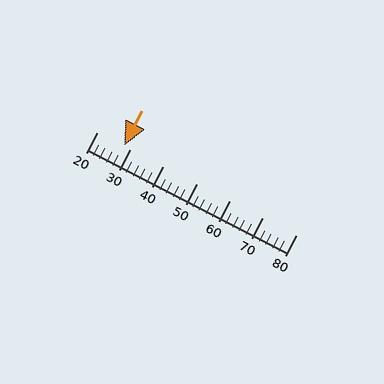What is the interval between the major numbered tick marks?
The major tick marks are spaced 10 units apart.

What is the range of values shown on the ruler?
The ruler shows values from 20 to 80.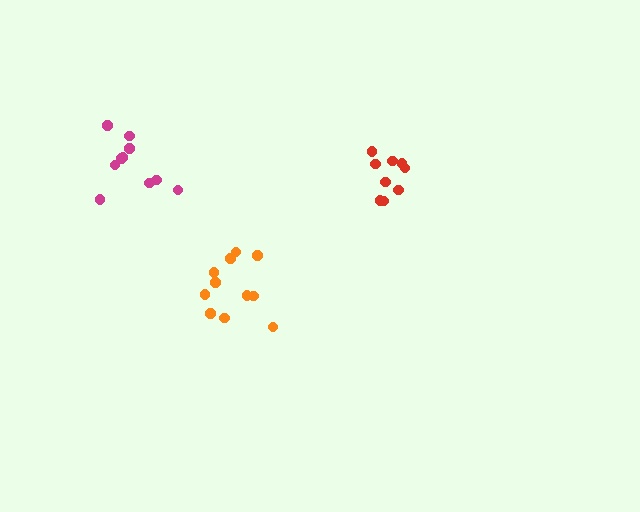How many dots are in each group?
Group 1: 9 dots, Group 2: 11 dots, Group 3: 10 dots (30 total).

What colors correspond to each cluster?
The clusters are colored: red, orange, magenta.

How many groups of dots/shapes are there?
There are 3 groups.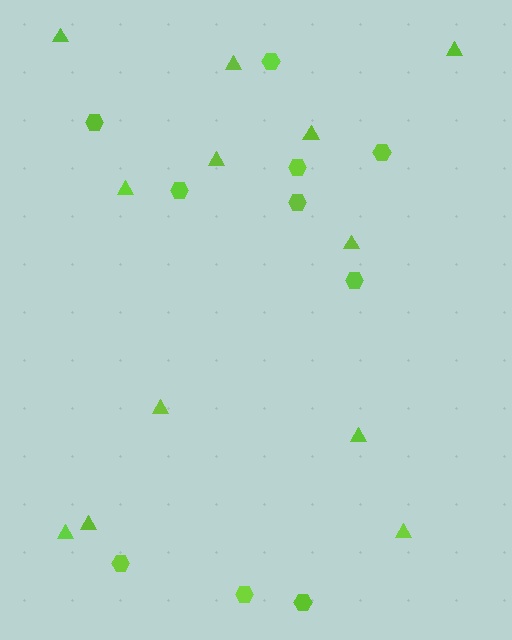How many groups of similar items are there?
There are 2 groups: one group of triangles (12) and one group of hexagons (10).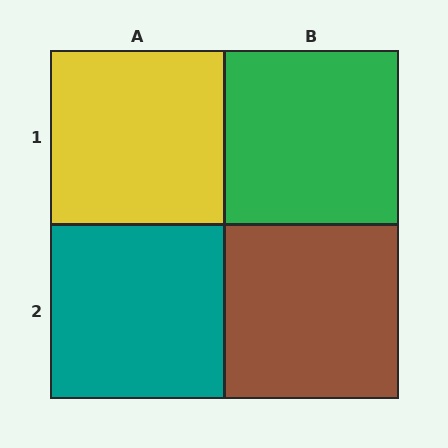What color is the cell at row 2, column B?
Brown.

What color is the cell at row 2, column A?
Teal.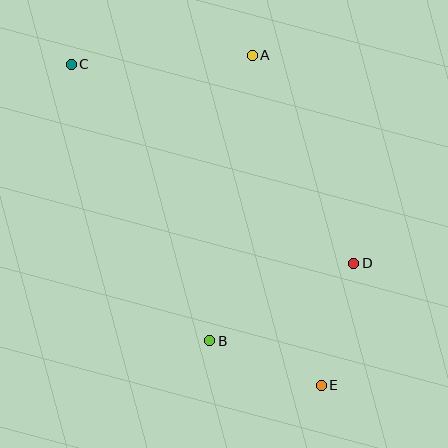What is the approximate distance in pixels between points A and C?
The distance between A and C is approximately 181 pixels.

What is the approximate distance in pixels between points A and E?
The distance between A and E is approximately 338 pixels.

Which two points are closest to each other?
Points B and E are closest to each other.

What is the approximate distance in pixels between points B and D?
The distance between B and D is approximately 164 pixels.